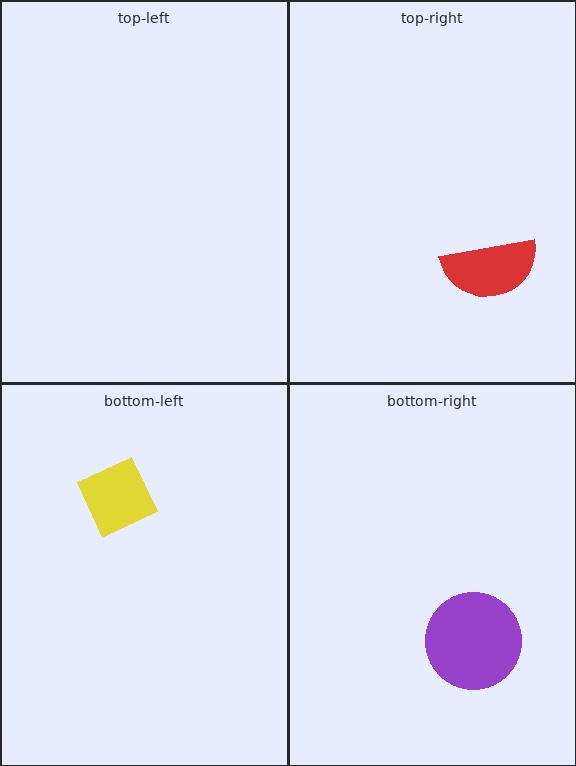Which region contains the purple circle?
The bottom-right region.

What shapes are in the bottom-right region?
The purple circle.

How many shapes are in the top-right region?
1.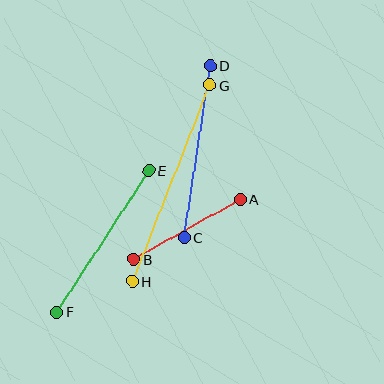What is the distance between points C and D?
The distance is approximately 174 pixels.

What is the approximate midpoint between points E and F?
The midpoint is at approximately (103, 241) pixels.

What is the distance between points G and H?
The distance is approximately 211 pixels.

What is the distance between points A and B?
The distance is approximately 122 pixels.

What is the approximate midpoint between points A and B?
The midpoint is at approximately (187, 229) pixels.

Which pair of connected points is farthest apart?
Points G and H are farthest apart.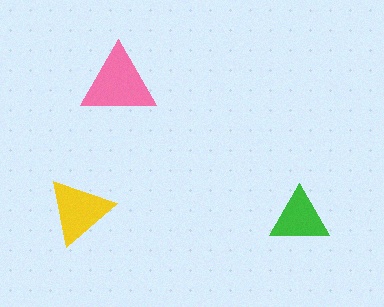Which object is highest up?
The pink triangle is topmost.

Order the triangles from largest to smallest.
the pink one, the yellow one, the green one.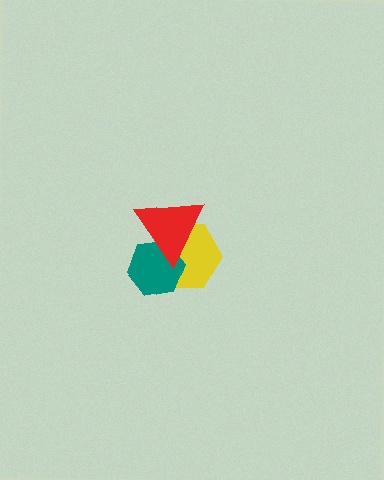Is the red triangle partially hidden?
No, no other shape covers it.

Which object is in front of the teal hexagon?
The red triangle is in front of the teal hexagon.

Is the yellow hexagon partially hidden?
Yes, it is partially covered by another shape.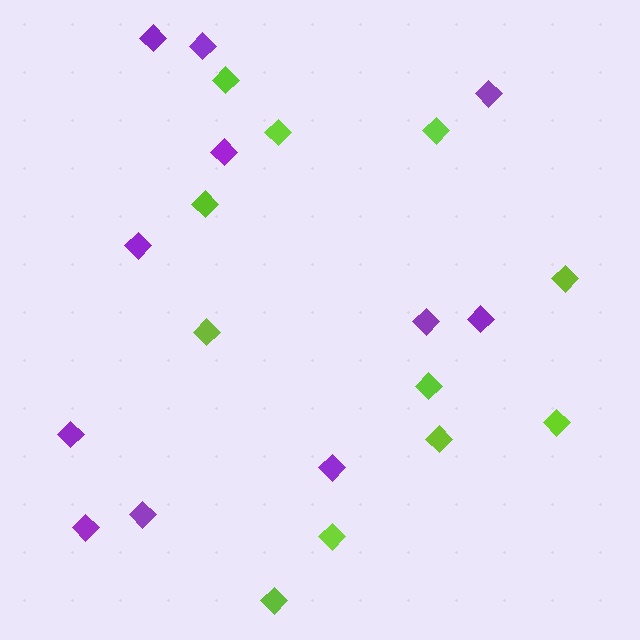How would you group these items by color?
There are 2 groups: one group of purple diamonds (11) and one group of lime diamonds (11).